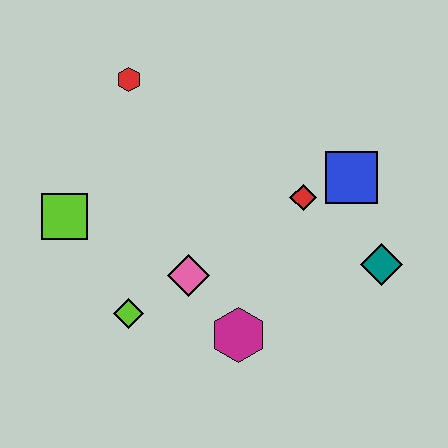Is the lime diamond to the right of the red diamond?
No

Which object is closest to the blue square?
The red diamond is closest to the blue square.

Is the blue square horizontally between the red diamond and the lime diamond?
No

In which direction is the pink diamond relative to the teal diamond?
The pink diamond is to the left of the teal diamond.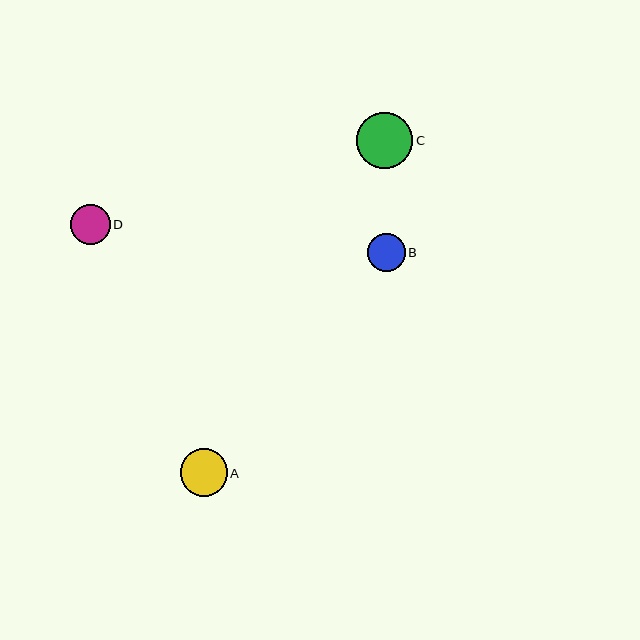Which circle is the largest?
Circle C is the largest with a size of approximately 56 pixels.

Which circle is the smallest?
Circle B is the smallest with a size of approximately 38 pixels.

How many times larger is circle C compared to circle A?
Circle C is approximately 1.2 times the size of circle A.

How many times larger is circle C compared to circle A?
Circle C is approximately 1.2 times the size of circle A.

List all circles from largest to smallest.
From largest to smallest: C, A, D, B.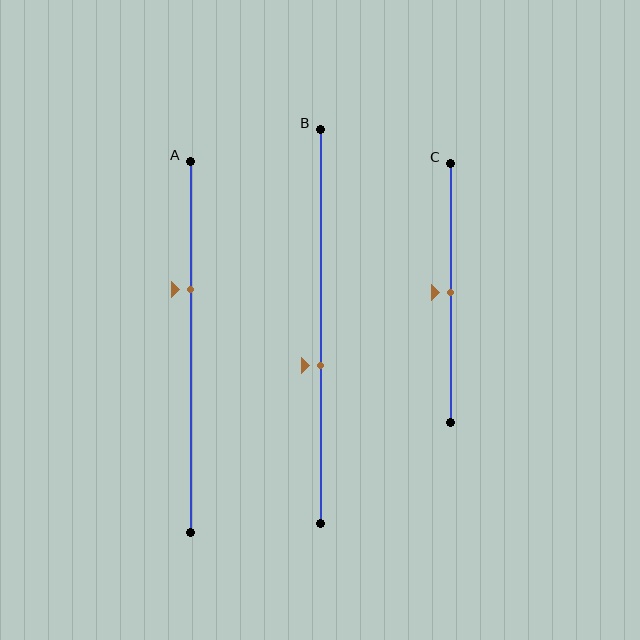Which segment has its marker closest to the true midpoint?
Segment C has its marker closest to the true midpoint.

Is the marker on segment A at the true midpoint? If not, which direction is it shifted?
No, the marker on segment A is shifted upward by about 16% of the segment length.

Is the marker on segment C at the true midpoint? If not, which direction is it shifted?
Yes, the marker on segment C is at the true midpoint.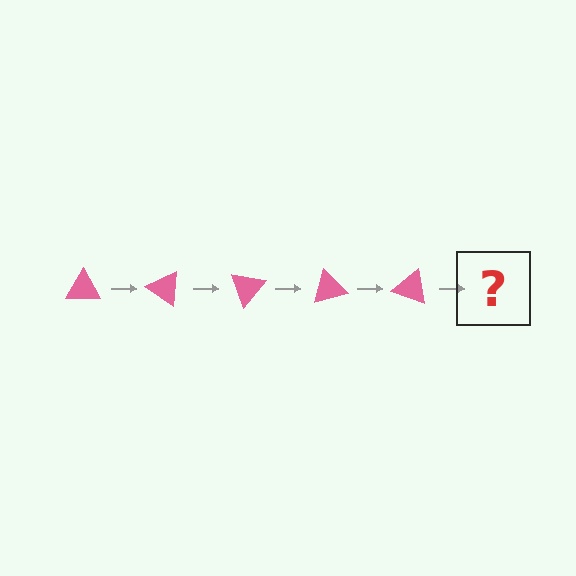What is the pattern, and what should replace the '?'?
The pattern is that the triangle rotates 35 degrees each step. The '?' should be a pink triangle rotated 175 degrees.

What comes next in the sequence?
The next element should be a pink triangle rotated 175 degrees.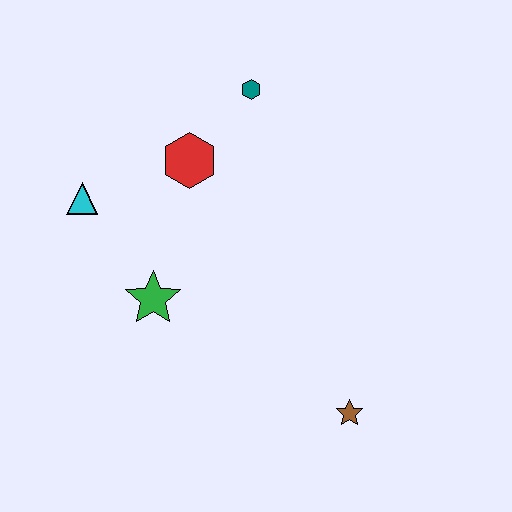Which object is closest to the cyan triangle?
The red hexagon is closest to the cyan triangle.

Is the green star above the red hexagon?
No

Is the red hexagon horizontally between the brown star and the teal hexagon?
No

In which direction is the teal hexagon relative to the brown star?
The teal hexagon is above the brown star.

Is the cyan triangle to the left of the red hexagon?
Yes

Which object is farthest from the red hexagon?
The brown star is farthest from the red hexagon.